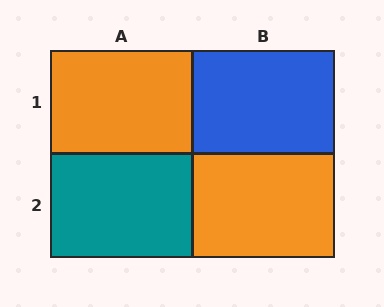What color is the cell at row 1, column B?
Blue.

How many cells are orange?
2 cells are orange.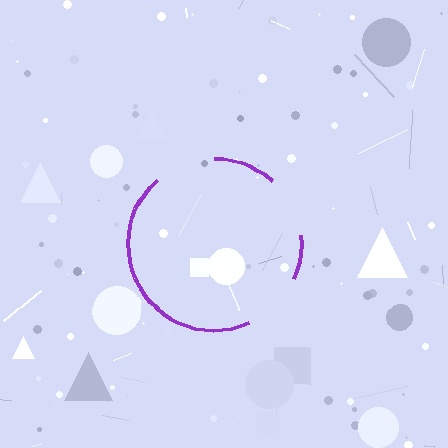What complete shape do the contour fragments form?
The contour fragments form a circle.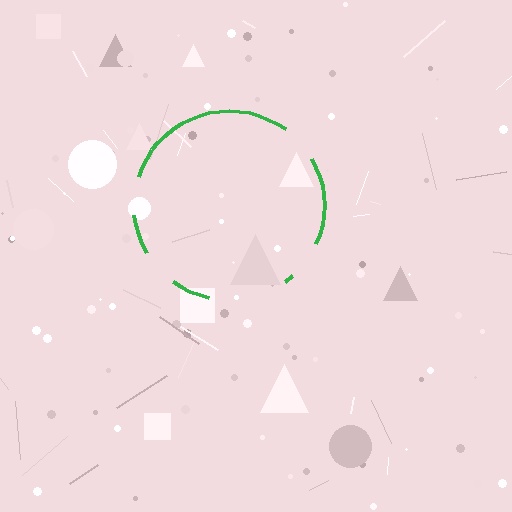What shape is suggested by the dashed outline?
The dashed outline suggests a circle.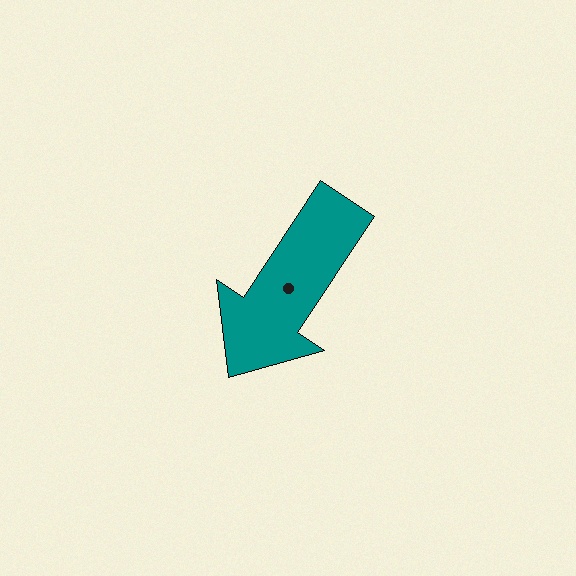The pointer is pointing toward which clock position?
Roughly 7 o'clock.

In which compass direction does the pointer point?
Southwest.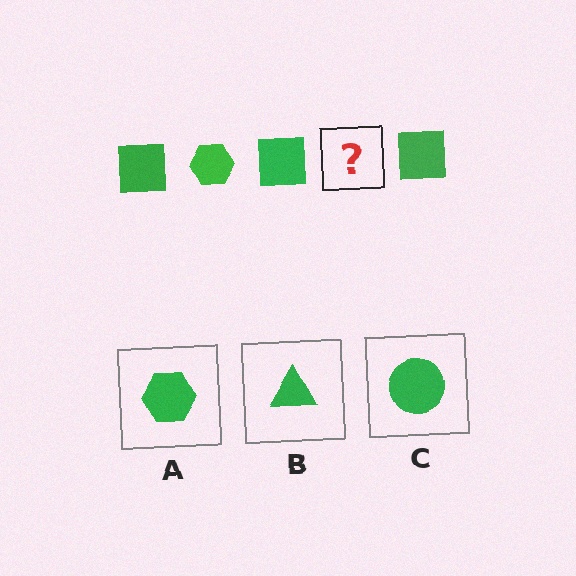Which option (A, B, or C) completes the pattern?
A.